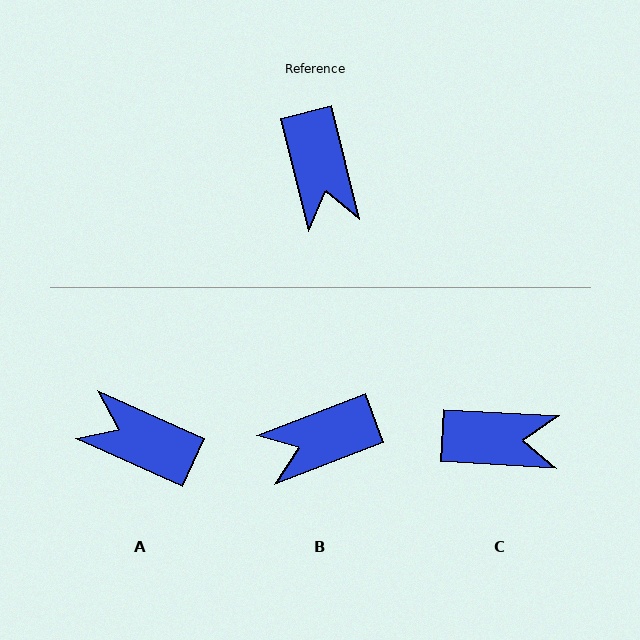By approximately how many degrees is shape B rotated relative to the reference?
Approximately 83 degrees clockwise.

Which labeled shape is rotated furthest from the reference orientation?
A, about 128 degrees away.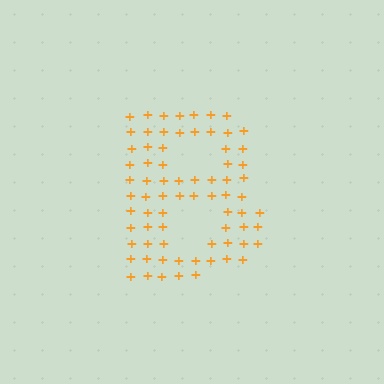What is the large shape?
The large shape is the letter B.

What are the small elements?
The small elements are plus signs.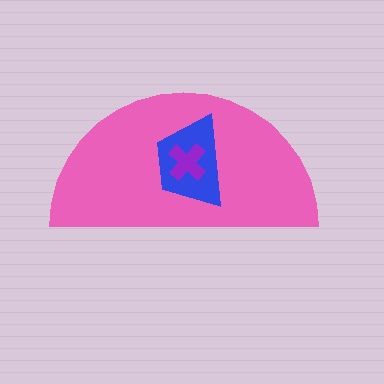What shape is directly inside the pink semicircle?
The blue trapezoid.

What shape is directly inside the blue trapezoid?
The purple cross.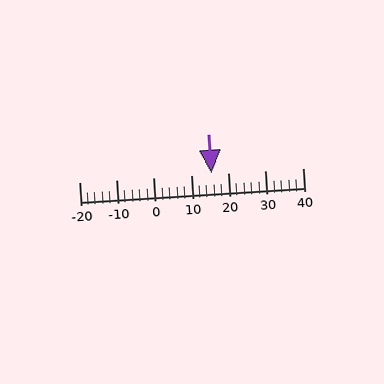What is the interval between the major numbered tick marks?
The major tick marks are spaced 10 units apart.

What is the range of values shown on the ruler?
The ruler shows values from -20 to 40.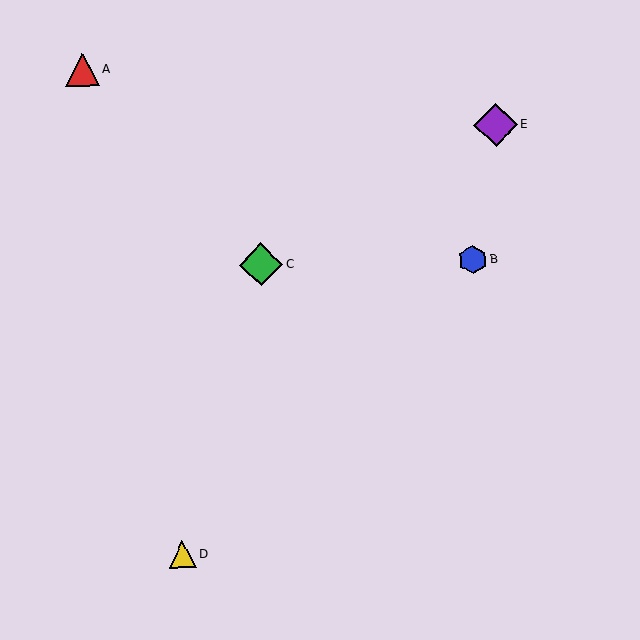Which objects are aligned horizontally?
Objects B, C are aligned horizontally.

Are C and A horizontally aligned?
No, C is at y≈265 and A is at y≈70.